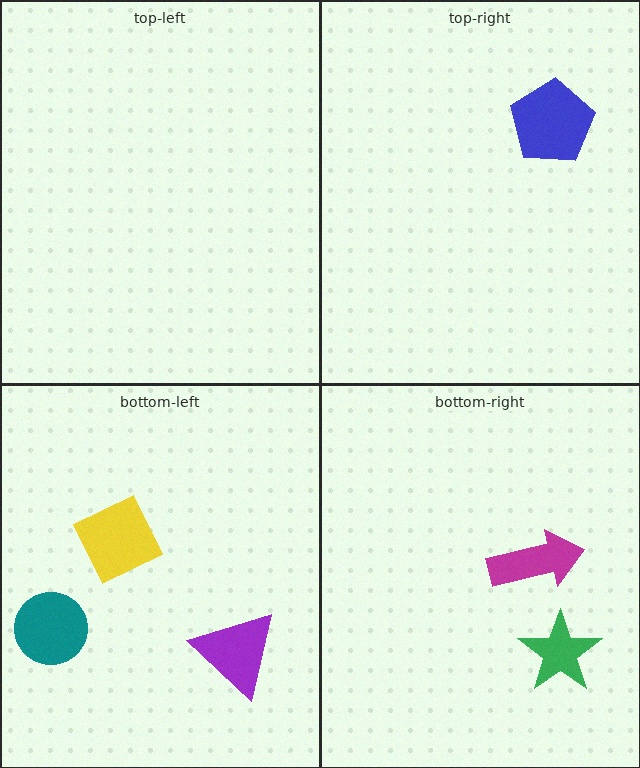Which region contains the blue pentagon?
The top-right region.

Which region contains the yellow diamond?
The bottom-left region.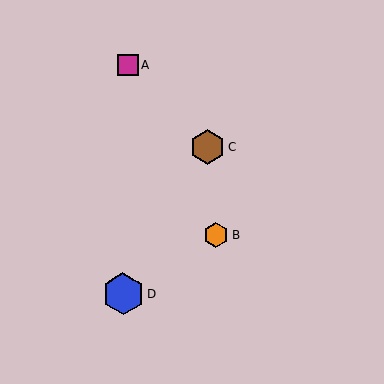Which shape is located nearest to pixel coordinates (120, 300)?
The blue hexagon (labeled D) at (123, 294) is nearest to that location.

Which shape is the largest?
The blue hexagon (labeled D) is the largest.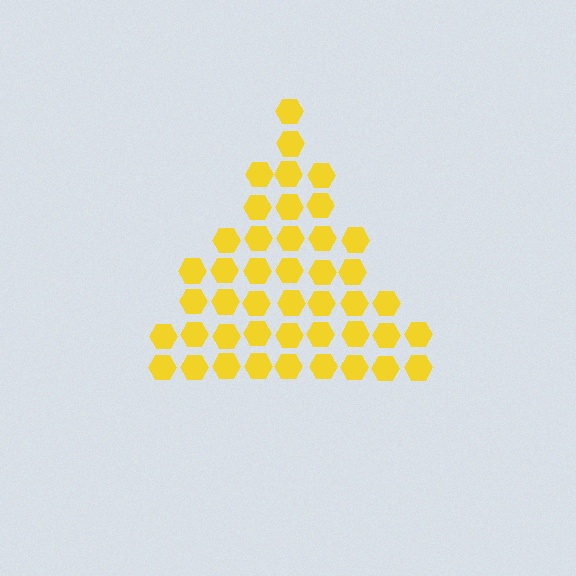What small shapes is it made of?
It is made of small hexagons.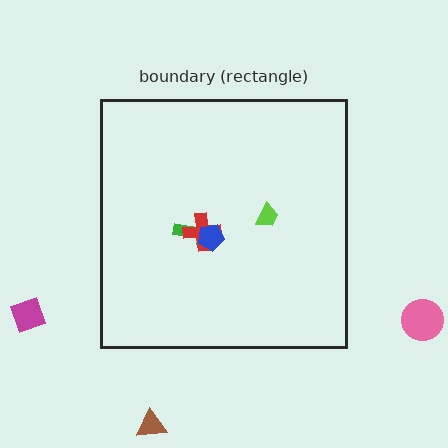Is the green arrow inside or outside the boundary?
Inside.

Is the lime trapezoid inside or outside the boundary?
Inside.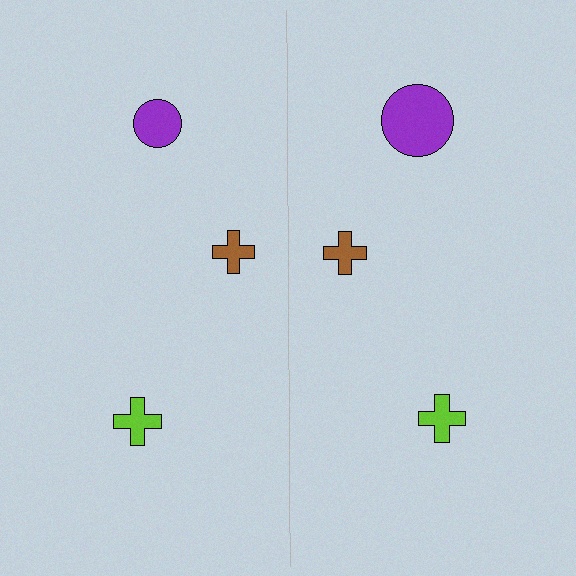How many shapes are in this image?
There are 6 shapes in this image.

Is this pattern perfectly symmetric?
No, the pattern is not perfectly symmetric. The purple circle on the right side has a different size than its mirror counterpart.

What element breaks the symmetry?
The purple circle on the right side has a different size than its mirror counterpart.